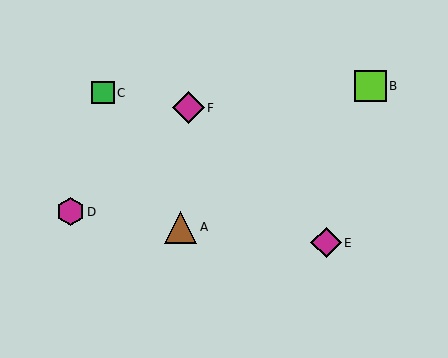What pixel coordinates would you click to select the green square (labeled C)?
Click at (103, 93) to select the green square C.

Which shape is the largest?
The brown triangle (labeled A) is the largest.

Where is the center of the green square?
The center of the green square is at (103, 93).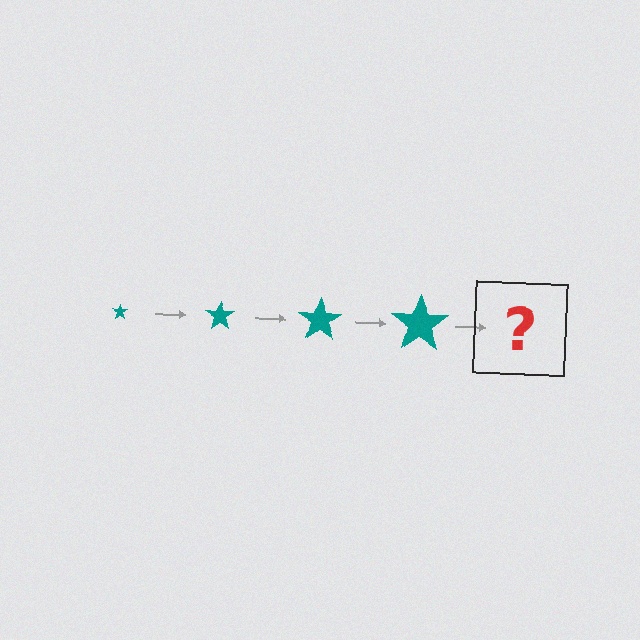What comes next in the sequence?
The next element should be a teal star, larger than the previous one.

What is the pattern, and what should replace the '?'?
The pattern is that the star gets progressively larger each step. The '?' should be a teal star, larger than the previous one.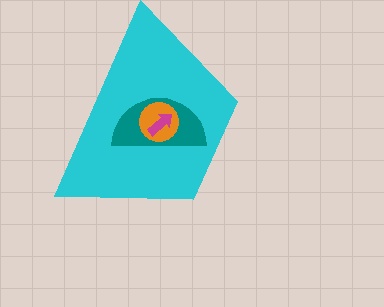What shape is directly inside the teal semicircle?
The orange circle.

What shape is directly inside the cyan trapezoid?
The teal semicircle.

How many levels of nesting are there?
4.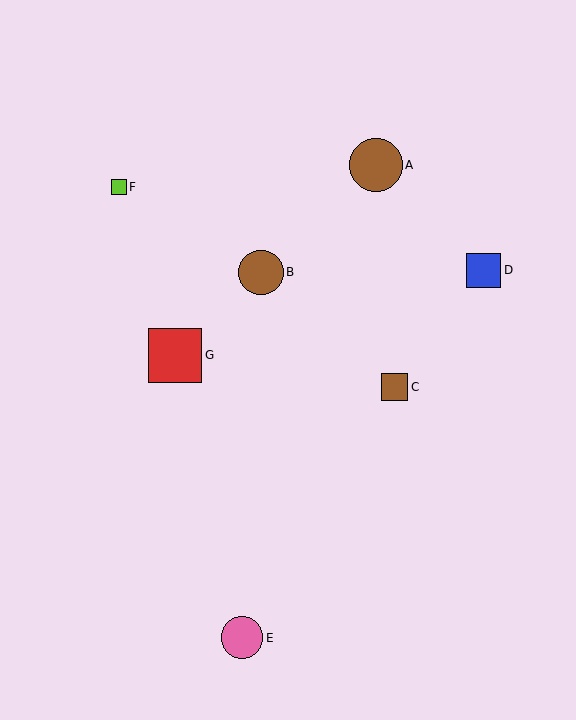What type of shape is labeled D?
Shape D is a blue square.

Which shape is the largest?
The red square (labeled G) is the largest.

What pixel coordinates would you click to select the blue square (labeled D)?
Click at (483, 270) to select the blue square D.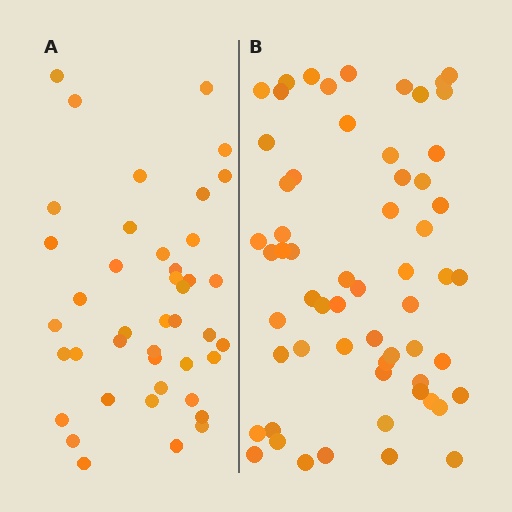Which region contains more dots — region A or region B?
Region B (the right region) has more dots.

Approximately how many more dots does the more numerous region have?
Region B has approximately 20 more dots than region A.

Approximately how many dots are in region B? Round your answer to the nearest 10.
About 60 dots.